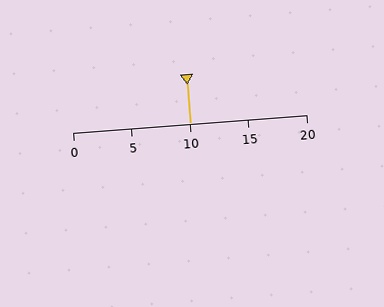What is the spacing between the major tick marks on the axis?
The major ticks are spaced 5 apart.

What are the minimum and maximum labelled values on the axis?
The axis runs from 0 to 20.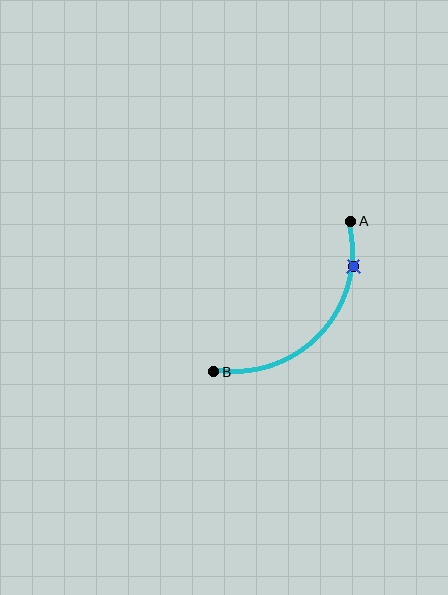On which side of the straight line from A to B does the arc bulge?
The arc bulges below and to the right of the straight line connecting A and B.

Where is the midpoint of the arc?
The arc midpoint is the point on the curve farthest from the straight line joining A and B. It sits below and to the right of that line.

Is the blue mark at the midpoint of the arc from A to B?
No. The blue mark lies on the arc but is closer to endpoint A. The arc midpoint would be at the point on the curve equidistant along the arc from both A and B.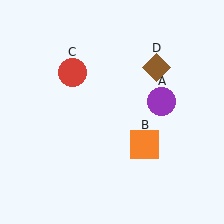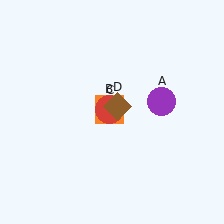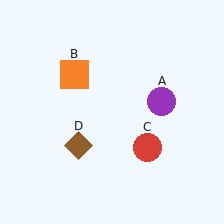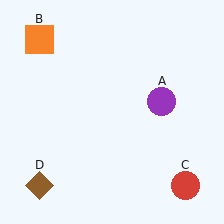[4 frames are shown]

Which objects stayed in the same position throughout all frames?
Purple circle (object A) remained stationary.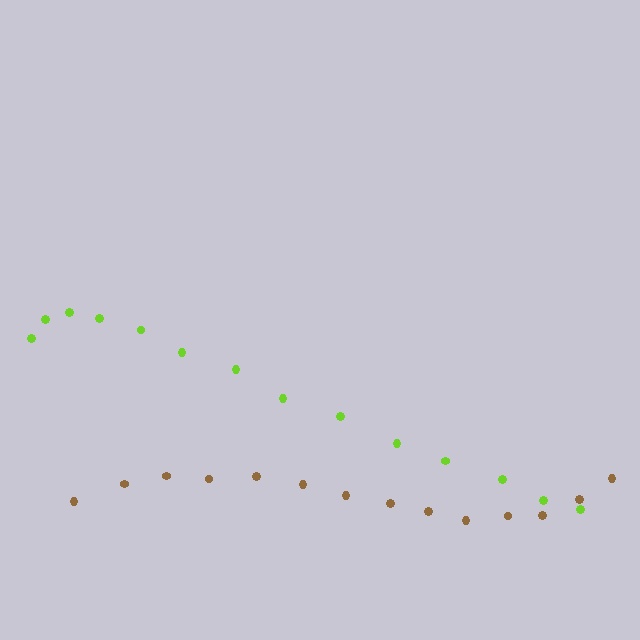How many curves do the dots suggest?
There are 2 distinct paths.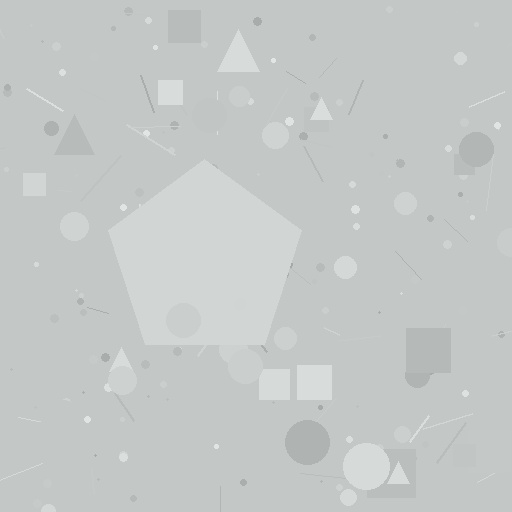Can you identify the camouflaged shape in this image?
The camouflaged shape is a pentagon.